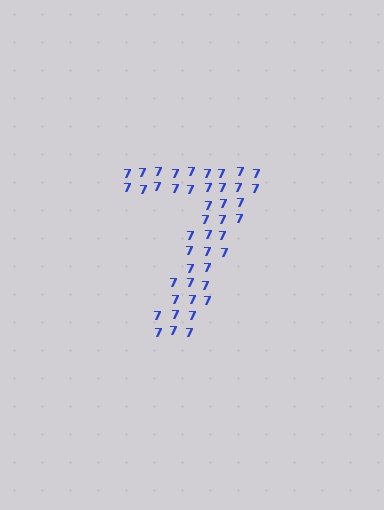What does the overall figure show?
The overall figure shows the digit 7.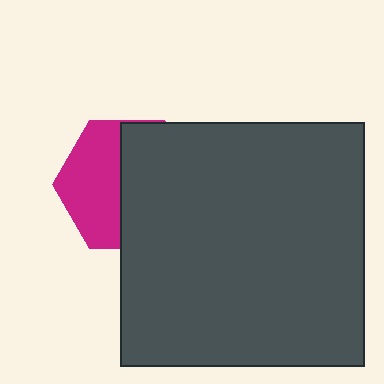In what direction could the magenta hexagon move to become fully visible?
The magenta hexagon could move left. That would shift it out from behind the dark gray square entirely.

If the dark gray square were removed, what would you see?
You would see the complete magenta hexagon.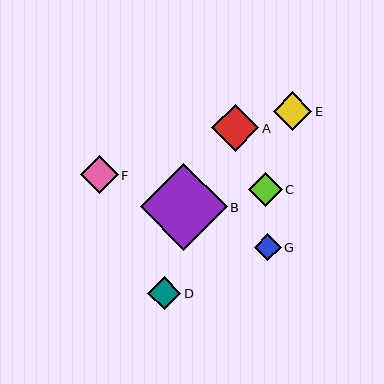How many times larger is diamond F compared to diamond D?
Diamond F is approximately 1.1 times the size of diamond D.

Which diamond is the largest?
Diamond B is the largest with a size of approximately 87 pixels.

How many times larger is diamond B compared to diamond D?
Diamond B is approximately 2.6 times the size of diamond D.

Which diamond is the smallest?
Diamond G is the smallest with a size of approximately 27 pixels.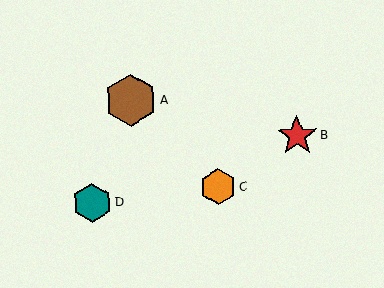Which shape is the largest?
The brown hexagon (labeled A) is the largest.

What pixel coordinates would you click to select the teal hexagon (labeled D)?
Click at (92, 203) to select the teal hexagon D.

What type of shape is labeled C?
Shape C is an orange hexagon.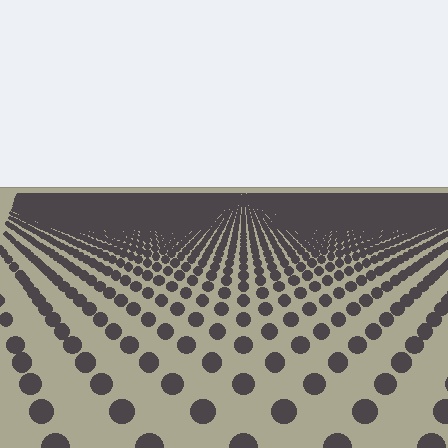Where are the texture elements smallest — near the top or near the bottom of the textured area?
Near the top.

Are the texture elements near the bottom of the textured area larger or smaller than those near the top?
Larger. Near the bottom, elements are closer to the viewer and appear at a bigger on-screen size.